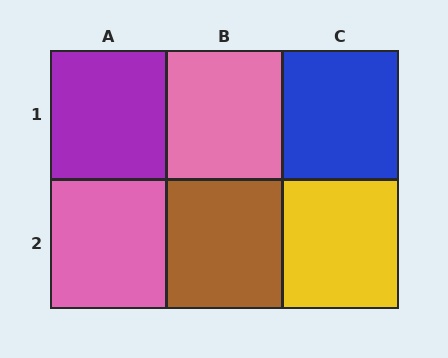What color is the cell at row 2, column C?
Yellow.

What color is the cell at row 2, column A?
Pink.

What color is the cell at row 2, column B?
Brown.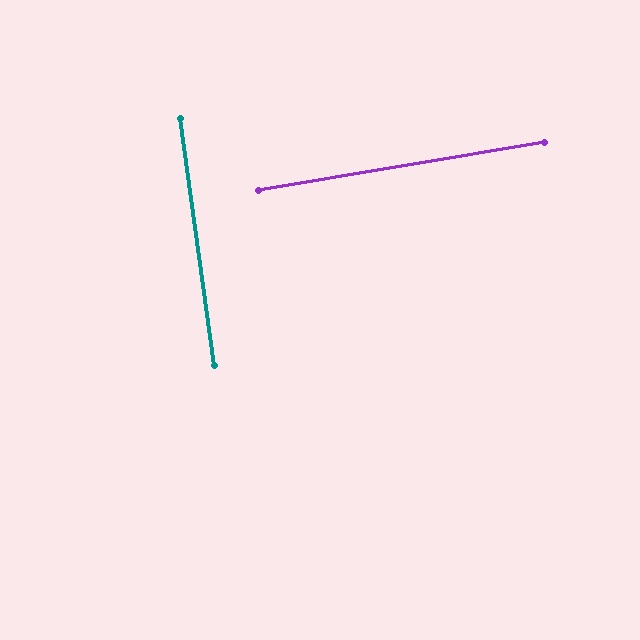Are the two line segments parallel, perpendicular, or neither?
Perpendicular — they meet at approximately 88°.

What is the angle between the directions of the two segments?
Approximately 88 degrees.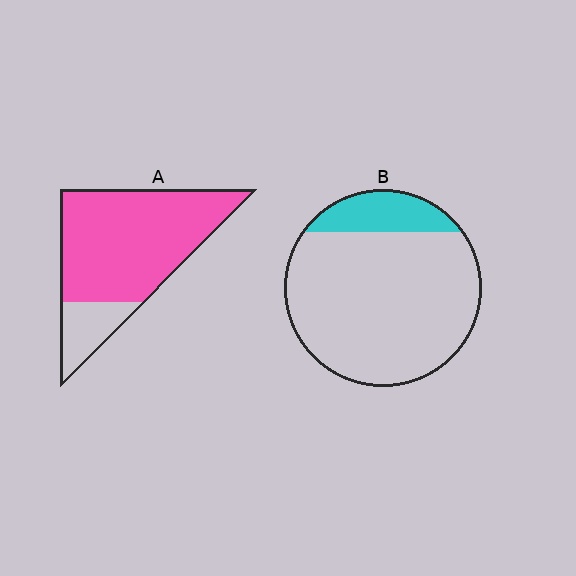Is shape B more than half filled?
No.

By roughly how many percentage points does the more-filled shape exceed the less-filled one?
By roughly 65 percentage points (A over B).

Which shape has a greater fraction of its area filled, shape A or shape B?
Shape A.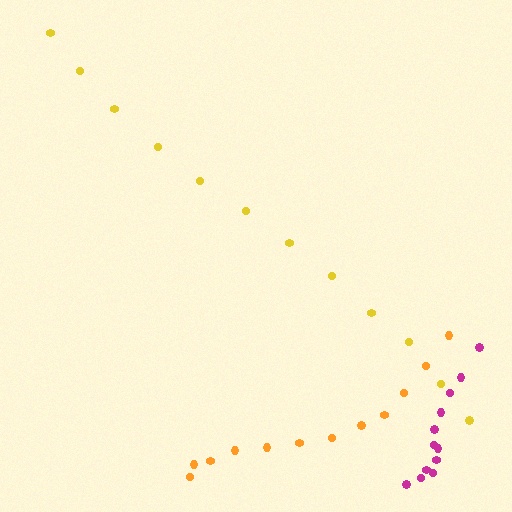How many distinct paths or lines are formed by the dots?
There are 3 distinct paths.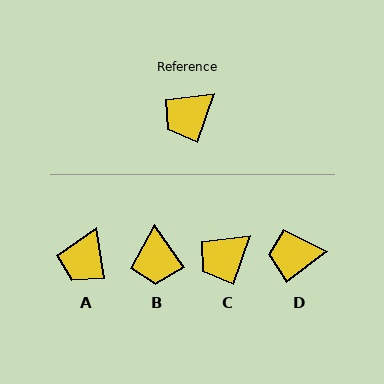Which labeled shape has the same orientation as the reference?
C.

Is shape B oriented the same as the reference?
No, it is off by about 54 degrees.